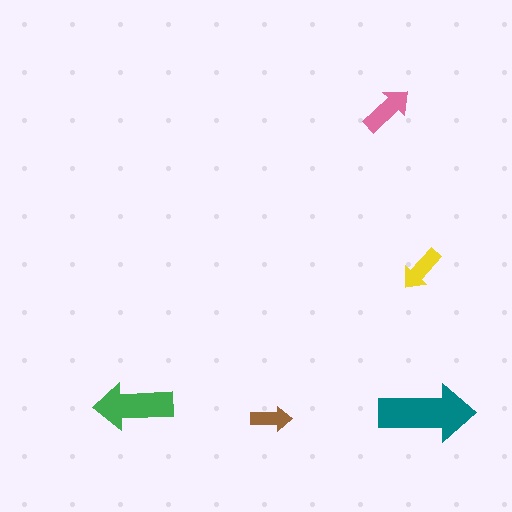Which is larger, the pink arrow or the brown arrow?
The pink one.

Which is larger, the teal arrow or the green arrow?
The teal one.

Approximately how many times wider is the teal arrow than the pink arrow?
About 2 times wider.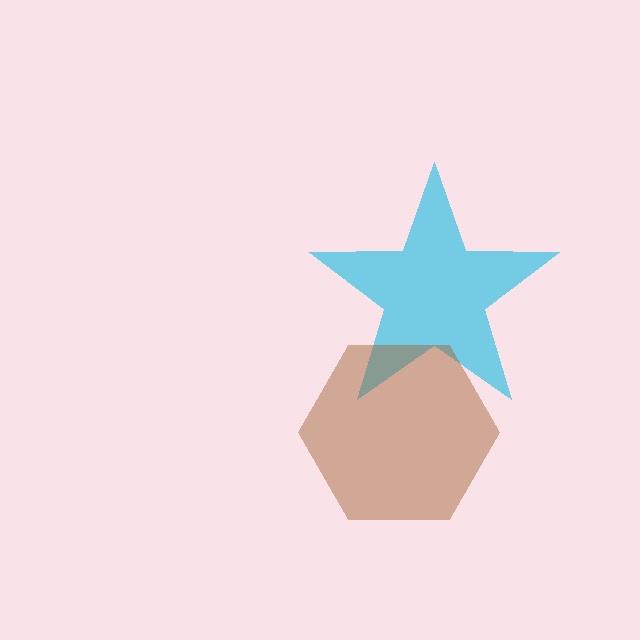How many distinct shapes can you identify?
There are 2 distinct shapes: a cyan star, a brown hexagon.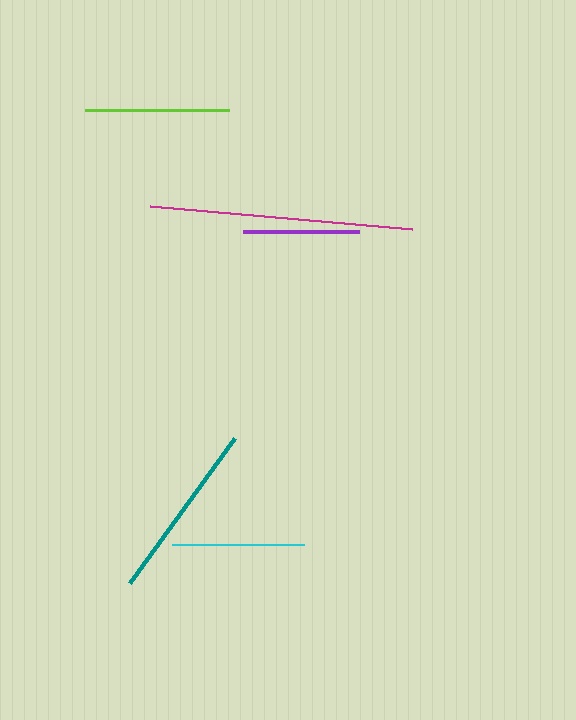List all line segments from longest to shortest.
From longest to shortest: magenta, teal, lime, cyan, purple.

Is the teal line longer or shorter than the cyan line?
The teal line is longer than the cyan line.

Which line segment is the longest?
The magenta line is the longest at approximately 264 pixels.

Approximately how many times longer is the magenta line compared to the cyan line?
The magenta line is approximately 2.0 times the length of the cyan line.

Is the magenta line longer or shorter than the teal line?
The magenta line is longer than the teal line.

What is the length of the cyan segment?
The cyan segment is approximately 132 pixels long.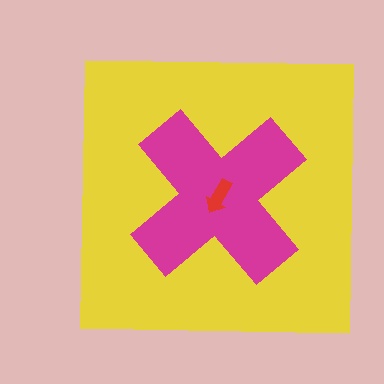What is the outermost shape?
The yellow square.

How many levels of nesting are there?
3.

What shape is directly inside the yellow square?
The magenta cross.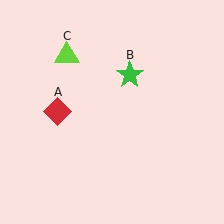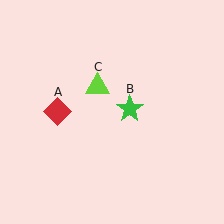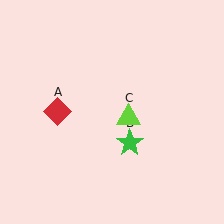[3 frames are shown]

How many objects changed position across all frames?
2 objects changed position: green star (object B), lime triangle (object C).